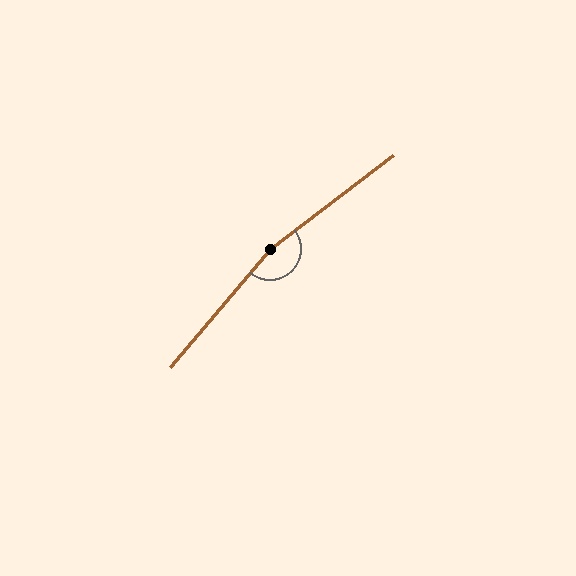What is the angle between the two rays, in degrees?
Approximately 167 degrees.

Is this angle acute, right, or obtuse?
It is obtuse.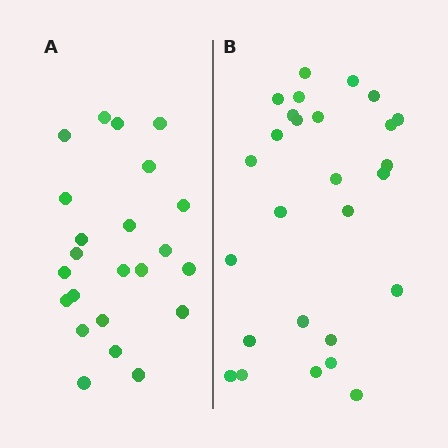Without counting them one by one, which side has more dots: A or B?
Region B (the right region) has more dots.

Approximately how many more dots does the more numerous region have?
Region B has about 4 more dots than region A.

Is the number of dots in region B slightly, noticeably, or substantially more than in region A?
Region B has only slightly more — the two regions are fairly close. The ratio is roughly 1.2 to 1.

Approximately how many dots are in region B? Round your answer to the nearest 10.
About 30 dots. (The exact count is 27, which rounds to 30.)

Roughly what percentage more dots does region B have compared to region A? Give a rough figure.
About 15% more.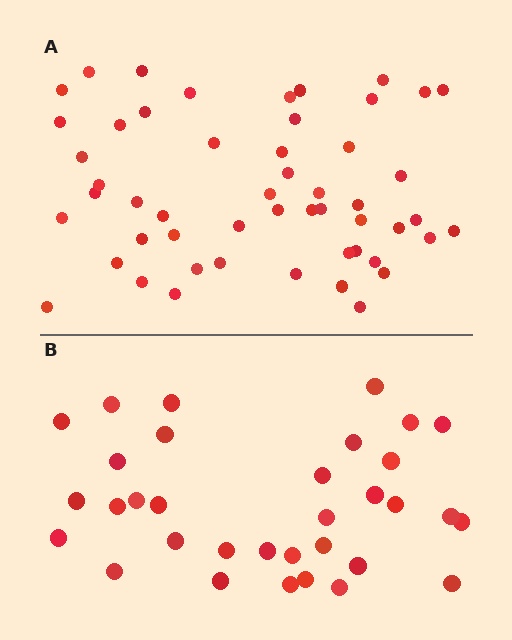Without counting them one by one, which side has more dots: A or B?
Region A (the top region) has more dots.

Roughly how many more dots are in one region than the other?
Region A has approximately 20 more dots than region B.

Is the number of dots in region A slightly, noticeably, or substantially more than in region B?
Region A has substantially more. The ratio is roughly 1.6 to 1.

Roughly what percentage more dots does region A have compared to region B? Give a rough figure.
About 60% more.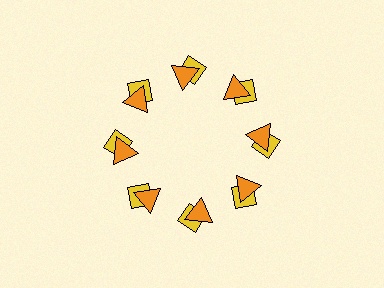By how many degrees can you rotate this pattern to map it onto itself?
The pattern maps onto itself every 45 degrees of rotation.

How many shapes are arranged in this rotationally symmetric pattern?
There are 16 shapes, arranged in 8 groups of 2.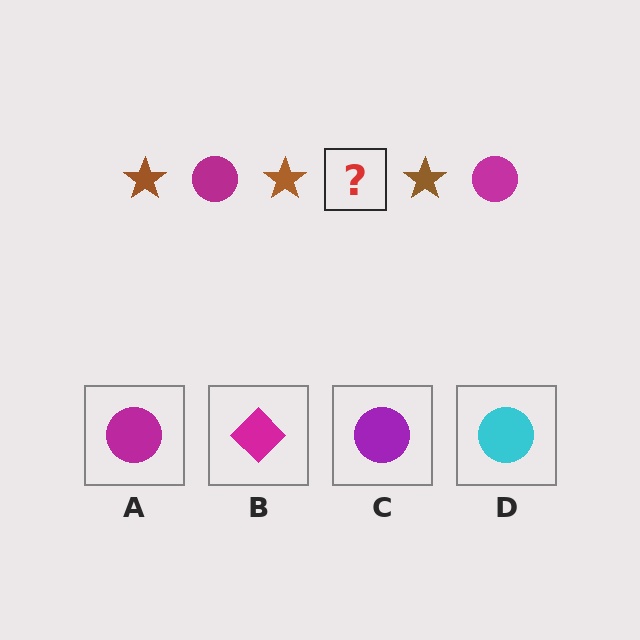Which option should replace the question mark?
Option A.